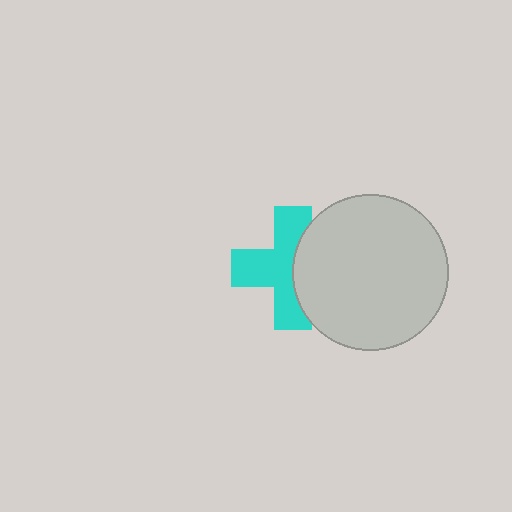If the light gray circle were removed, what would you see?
You would see the complete cyan cross.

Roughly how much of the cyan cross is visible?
About half of it is visible (roughly 62%).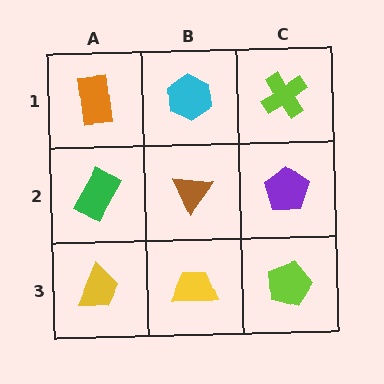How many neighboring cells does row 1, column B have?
3.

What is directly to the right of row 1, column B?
A lime cross.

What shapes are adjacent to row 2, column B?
A cyan hexagon (row 1, column B), a yellow trapezoid (row 3, column B), a green rectangle (row 2, column A), a purple pentagon (row 2, column C).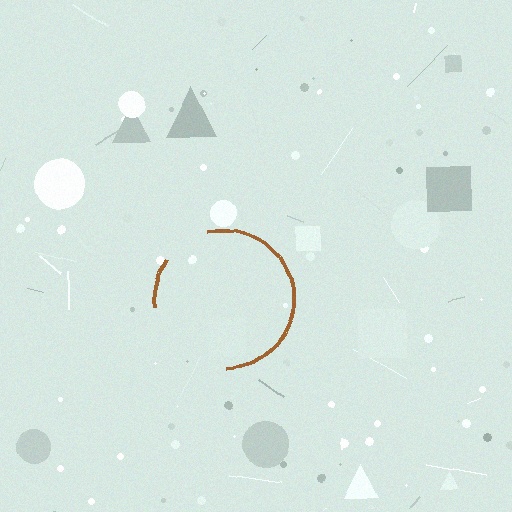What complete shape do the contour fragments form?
The contour fragments form a circle.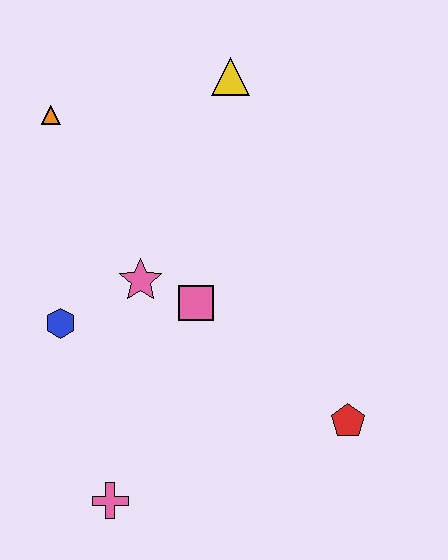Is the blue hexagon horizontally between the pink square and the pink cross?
No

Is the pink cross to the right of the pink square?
No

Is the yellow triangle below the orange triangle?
No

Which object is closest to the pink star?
The pink square is closest to the pink star.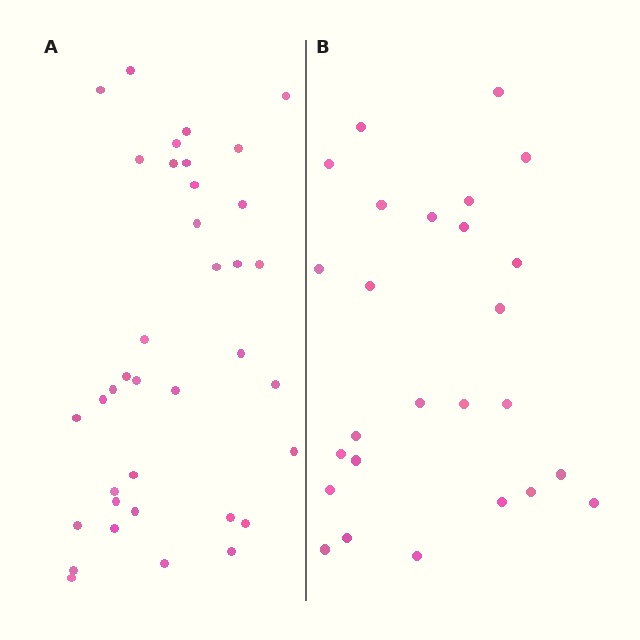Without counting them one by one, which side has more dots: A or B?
Region A (the left region) has more dots.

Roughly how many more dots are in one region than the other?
Region A has roughly 12 or so more dots than region B.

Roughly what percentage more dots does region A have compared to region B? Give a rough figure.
About 40% more.